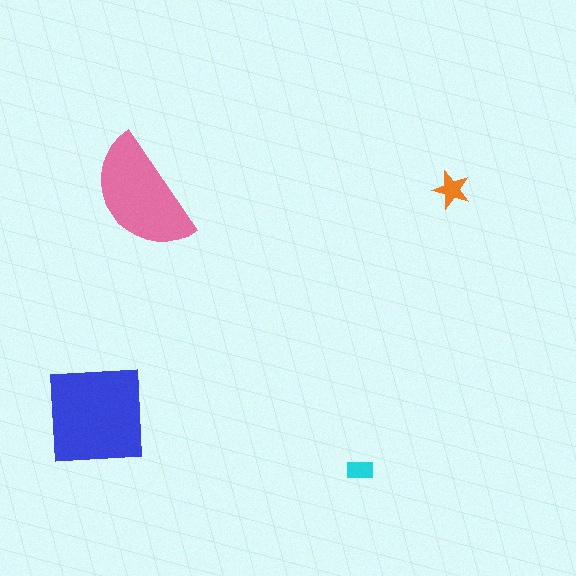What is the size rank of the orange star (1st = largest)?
3rd.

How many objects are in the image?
There are 4 objects in the image.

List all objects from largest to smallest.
The blue square, the pink semicircle, the orange star, the cyan rectangle.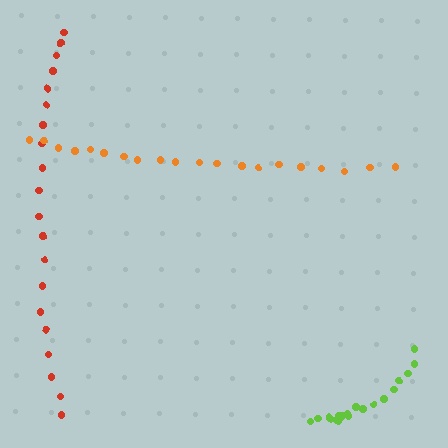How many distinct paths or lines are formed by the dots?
There are 3 distinct paths.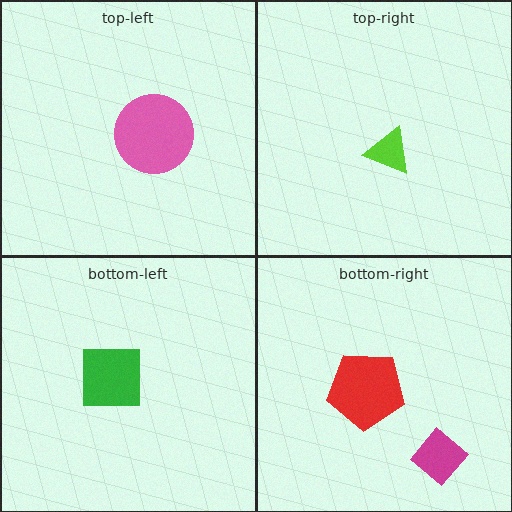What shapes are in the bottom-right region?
The magenta diamond, the red pentagon.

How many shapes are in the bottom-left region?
1.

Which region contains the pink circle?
The top-left region.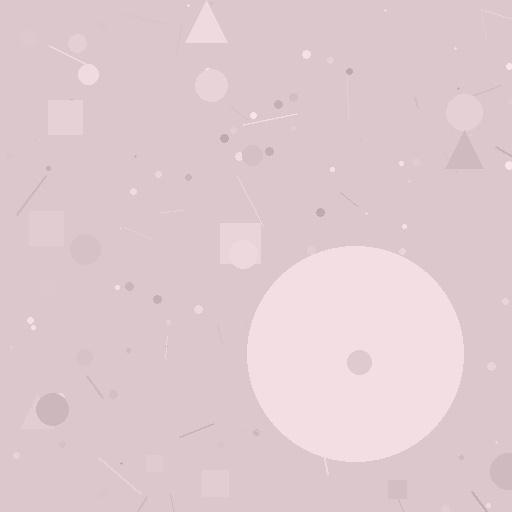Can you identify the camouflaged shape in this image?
The camouflaged shape is a circle.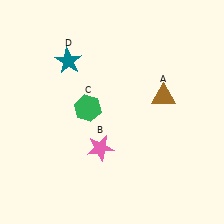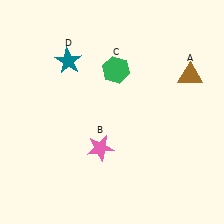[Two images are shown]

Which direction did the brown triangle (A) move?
The brown triangle (A) moved right.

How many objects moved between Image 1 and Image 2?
2 objects moved between the two images.